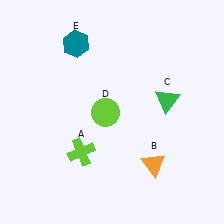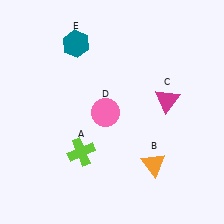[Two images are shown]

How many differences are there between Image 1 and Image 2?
There are 2 differences between the two images.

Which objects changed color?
C changed from green to magenta. D changed from lime to pink.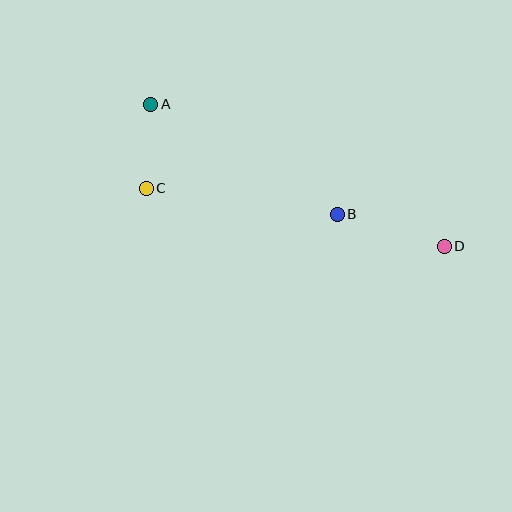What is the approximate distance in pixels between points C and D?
The distance between C and D is approximately 304 pixels.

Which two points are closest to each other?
Points A and C are closest to each other.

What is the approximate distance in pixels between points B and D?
The distance between B and D is approximately 112 pixels.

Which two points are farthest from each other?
Points A and D are farthest from each other.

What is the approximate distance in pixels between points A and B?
The distance between A and B is approximately 217 pixels.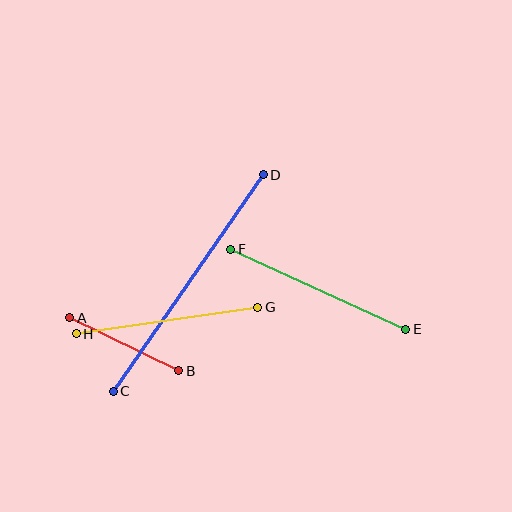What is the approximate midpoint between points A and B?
The midpoint is at approximately (124, 344) pixels.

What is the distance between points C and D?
The distance is approximately 263 pixels.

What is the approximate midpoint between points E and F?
The midpoint is at approximately (318, 289) pixels.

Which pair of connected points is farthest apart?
Points C and D are farthest apart.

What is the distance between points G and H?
The distance is approximately 183 pixels.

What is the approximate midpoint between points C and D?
The midpoint is at approximately (188, 283) pixels.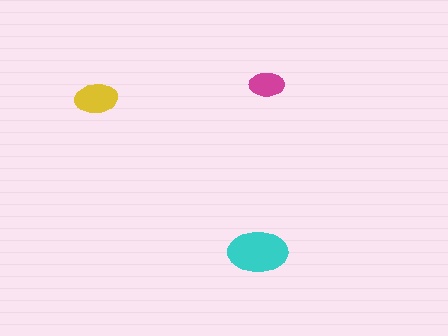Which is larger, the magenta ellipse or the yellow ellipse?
The yellow one.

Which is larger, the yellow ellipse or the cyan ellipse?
The cyan one.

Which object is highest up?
The magenta ellipse is topmost.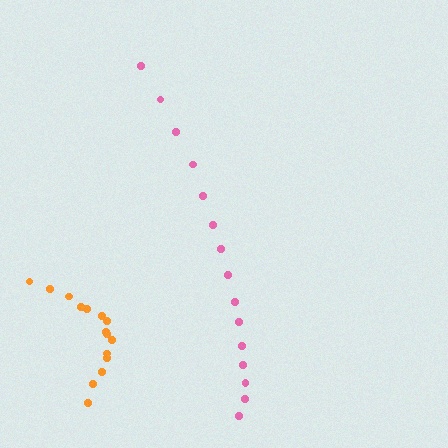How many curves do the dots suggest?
There are 2 distinct paths.